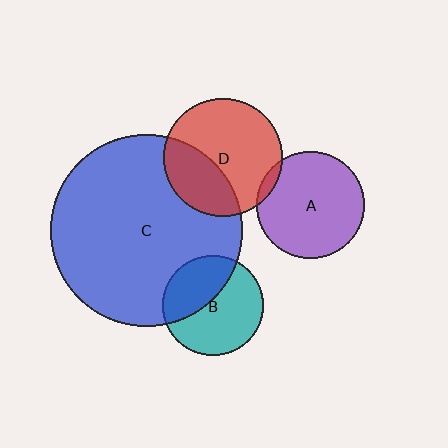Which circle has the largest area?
Circle C (blue).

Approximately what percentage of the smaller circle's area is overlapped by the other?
Approximately 35%.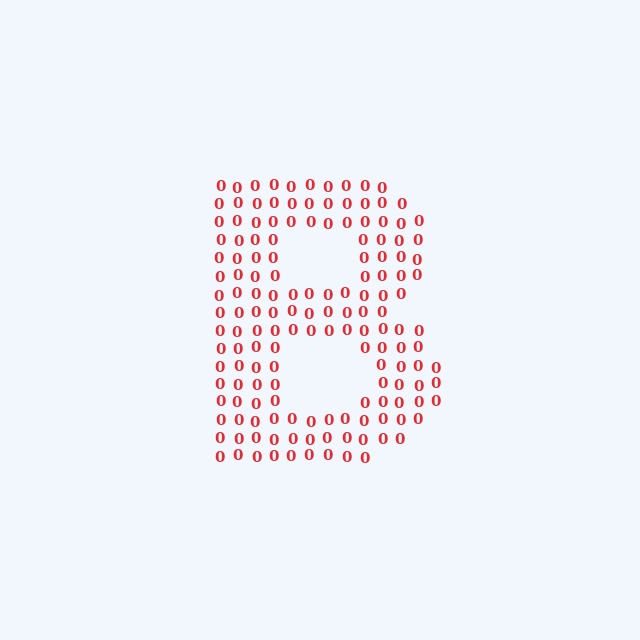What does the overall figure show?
The overall figure shows the letter B.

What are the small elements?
The small elements are digit 0's.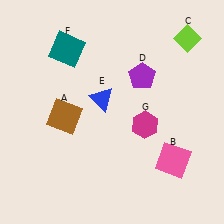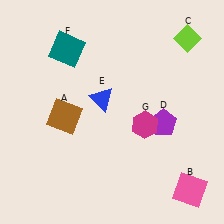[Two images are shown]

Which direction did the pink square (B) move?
The pink square (B) moved down.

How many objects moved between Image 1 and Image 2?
2 objects moved between the two images.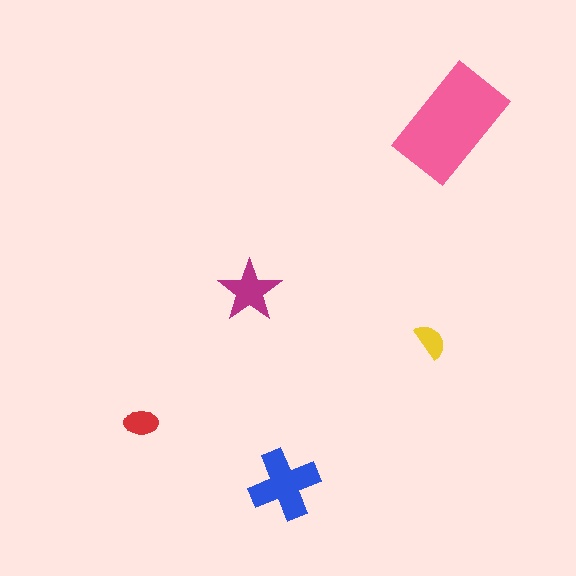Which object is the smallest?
The yellow semicircle.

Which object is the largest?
The pink rectangle.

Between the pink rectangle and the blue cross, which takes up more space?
The pink rectangle.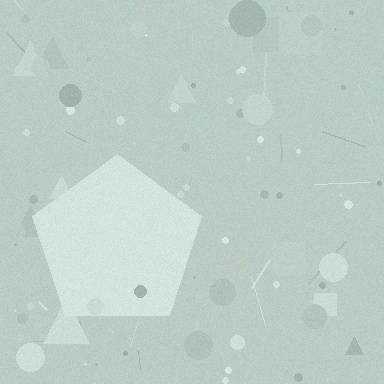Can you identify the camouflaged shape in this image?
The camouflaged shape is a pentagon.